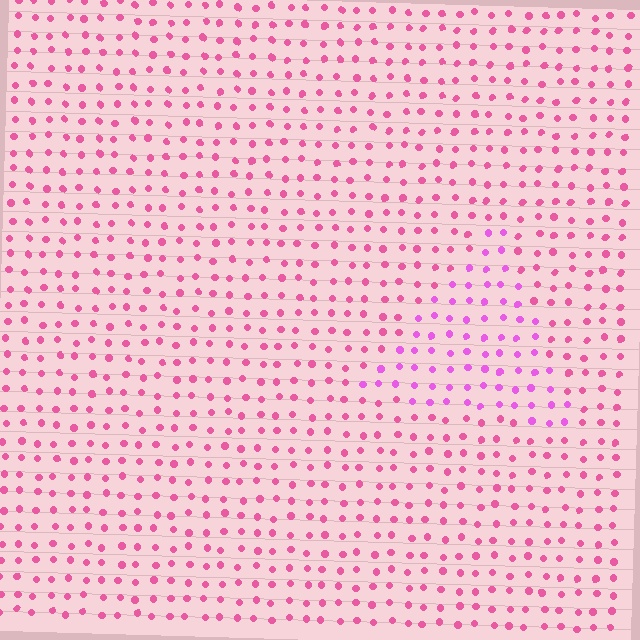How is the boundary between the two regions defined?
The boundary is defined purely by a slight shift in hue (about 29 degrees). Spacing, size, and orientation are identical on both sides.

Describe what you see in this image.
The image is filled with small pink elements in a uniform arrangement. A triangle-shaped region is visible where the elements are tinted to a slightly different hue, forming a subtle color boundary.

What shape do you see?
I see a triangle.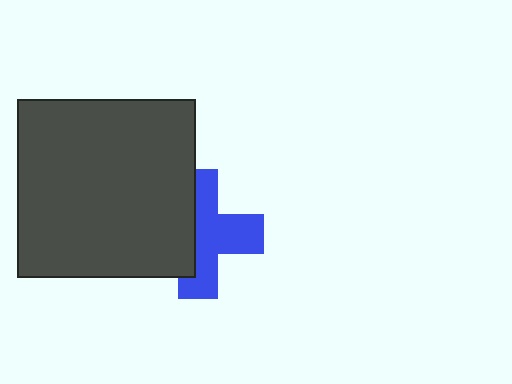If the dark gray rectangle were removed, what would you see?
You would see the complete blue cross.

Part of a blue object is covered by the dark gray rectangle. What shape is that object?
It is a cross.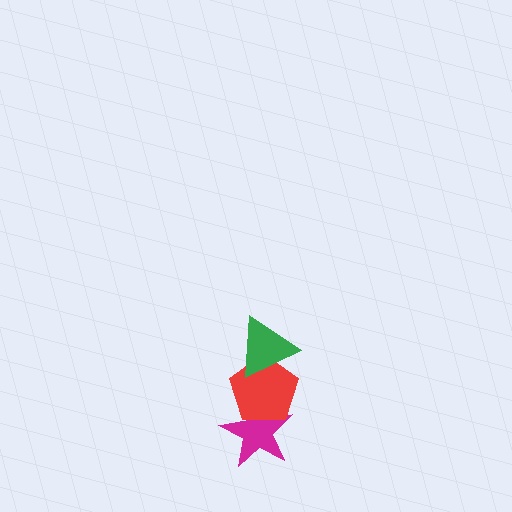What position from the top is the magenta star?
The magenta star is 3rd from the top.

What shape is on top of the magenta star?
The red pentagon is on top of the magenta star.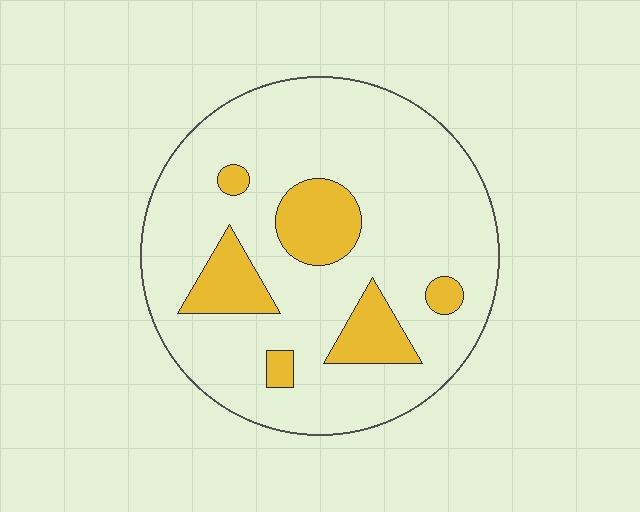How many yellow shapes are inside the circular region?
6.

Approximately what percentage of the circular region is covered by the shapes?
Approximately 20%.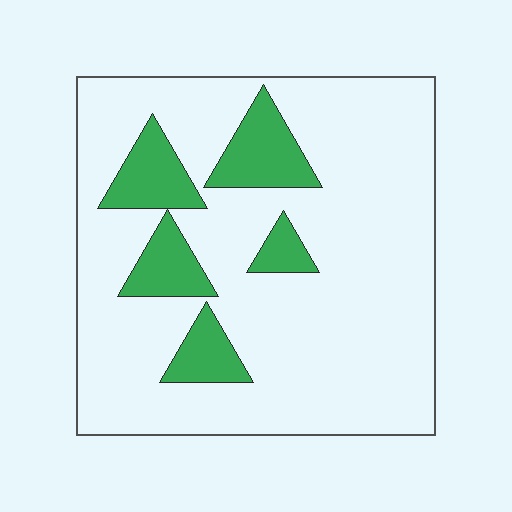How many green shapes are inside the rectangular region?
5.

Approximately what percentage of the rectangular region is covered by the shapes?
Approximately 15%.